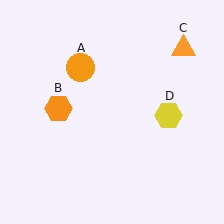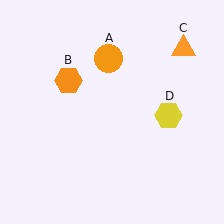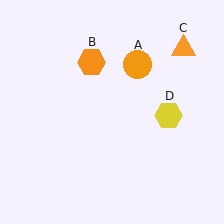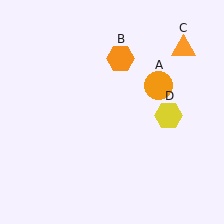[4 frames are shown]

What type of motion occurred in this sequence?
The orange circle (object A), orange hexagon (object B) rotated clockwise around the center of the scene.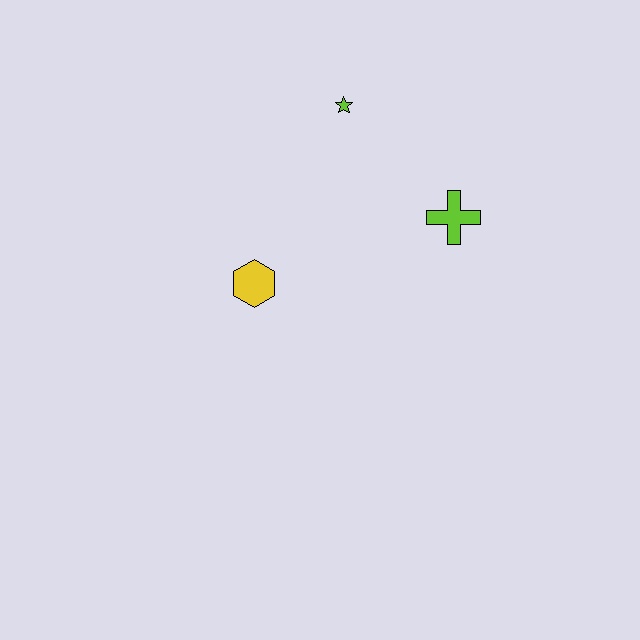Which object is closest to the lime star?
The lime cross is closest to the lime star.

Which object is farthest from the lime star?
The yellow hexagon is farthest from the lime star.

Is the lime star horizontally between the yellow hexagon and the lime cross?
Yes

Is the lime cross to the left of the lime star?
No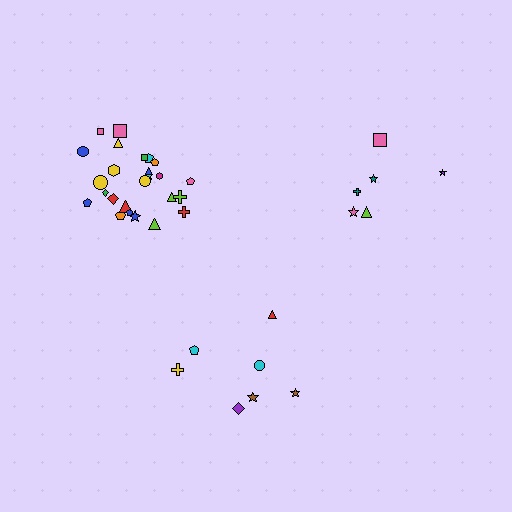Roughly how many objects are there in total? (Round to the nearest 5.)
Roughly 40 objects in total.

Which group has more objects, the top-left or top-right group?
The top-left group.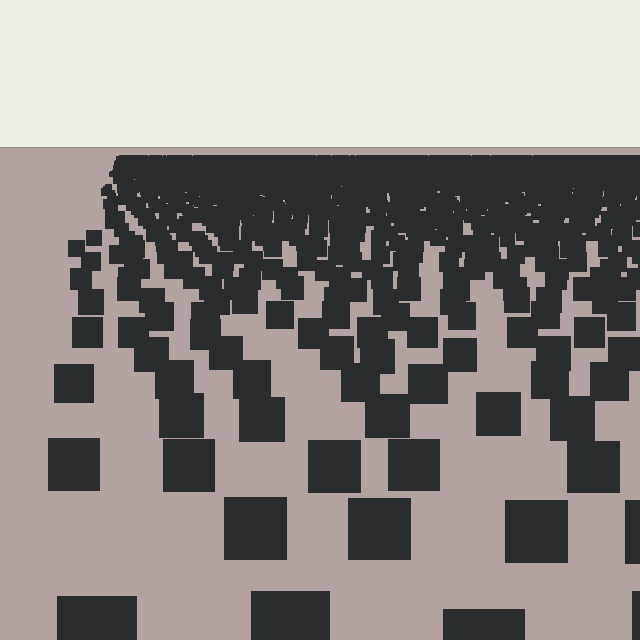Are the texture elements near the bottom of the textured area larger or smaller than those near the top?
Larger. Near the bottom, elements are closer to the viewer and appear at a bigger on-screen size.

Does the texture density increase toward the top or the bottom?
Density increases toward the top.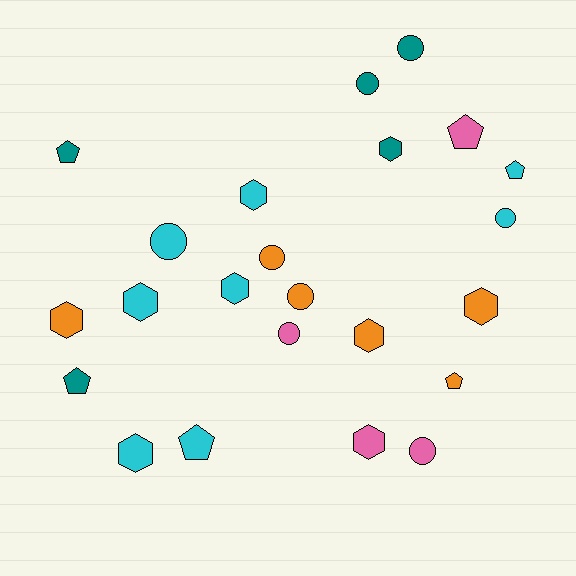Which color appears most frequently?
Cyan, with 8 objects.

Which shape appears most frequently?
Hexagon, with 9 objects.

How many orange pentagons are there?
There is 1 orange pentagon.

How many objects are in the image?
There are 23 objects.